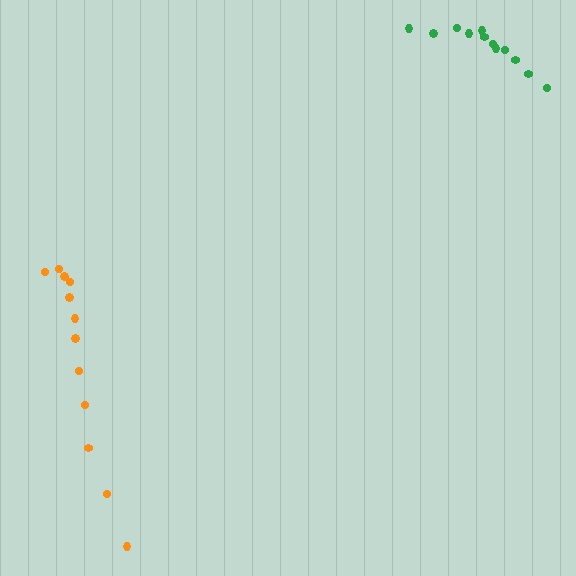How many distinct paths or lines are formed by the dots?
There are 2 distinct paths.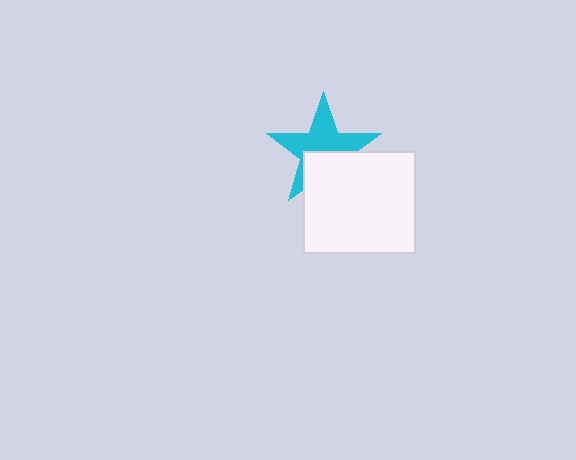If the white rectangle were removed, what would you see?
You would see the complete cyan star.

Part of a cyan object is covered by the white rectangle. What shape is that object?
It is a star.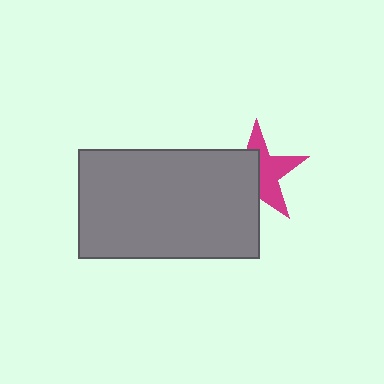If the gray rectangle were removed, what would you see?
You would see the complete magenta star.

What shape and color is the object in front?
The object in front is a gray rectangle.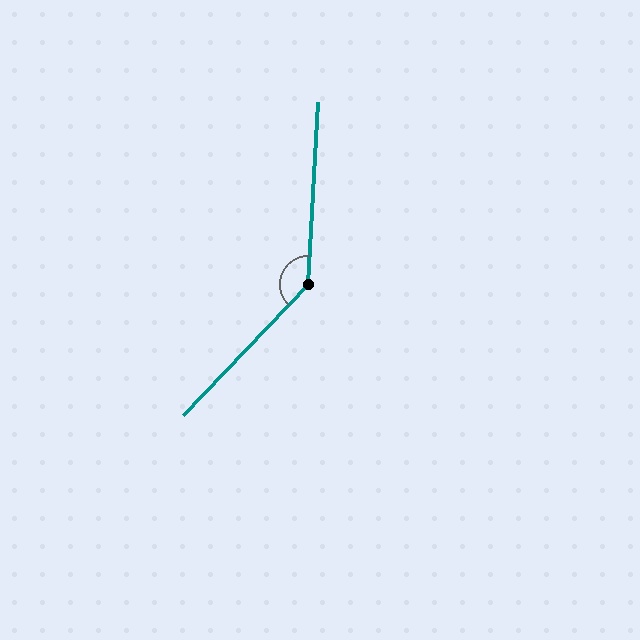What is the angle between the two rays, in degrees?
Approximately 140 degrees.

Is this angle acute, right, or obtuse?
It is obtuse.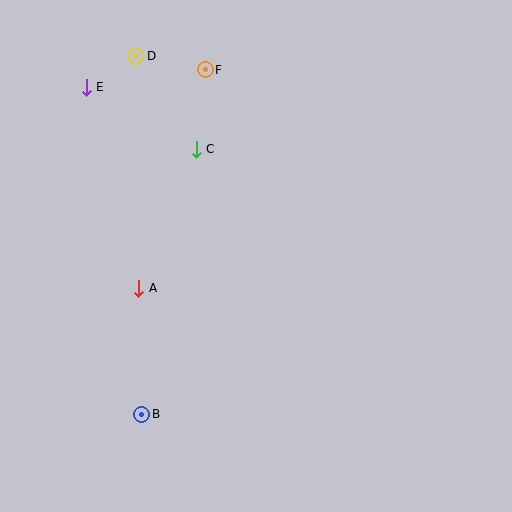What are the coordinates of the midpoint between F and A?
The midpoint between F and A is at (172, 179).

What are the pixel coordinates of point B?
Point B is at (142, 414).